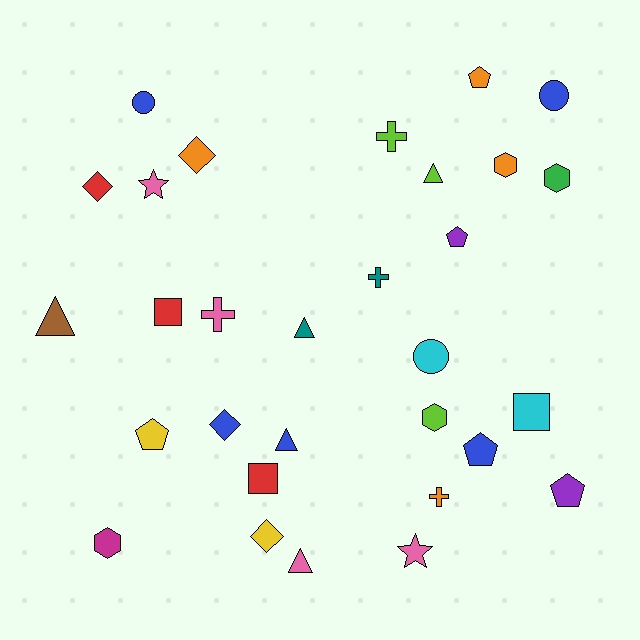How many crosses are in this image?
There are 4 crosses.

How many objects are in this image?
There are 30 objects.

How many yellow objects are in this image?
There are 2 yellow objects.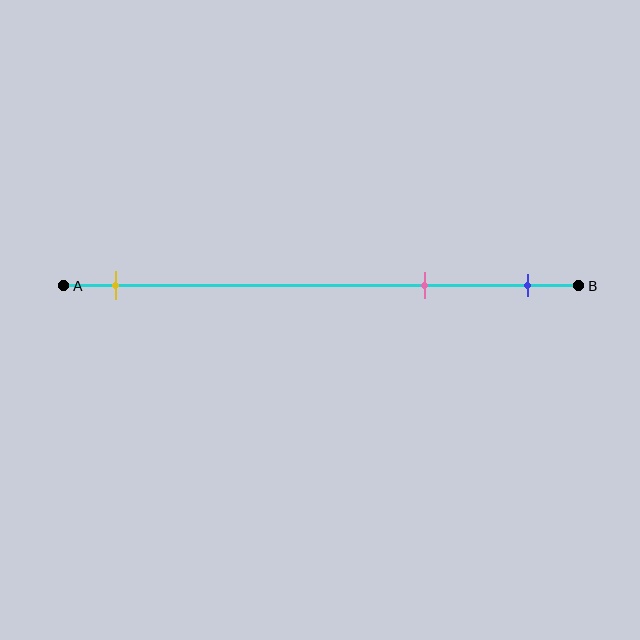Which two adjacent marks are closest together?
The pink and blue marks are the closest adjacent pair.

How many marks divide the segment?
There are 3 marks dividing the segment.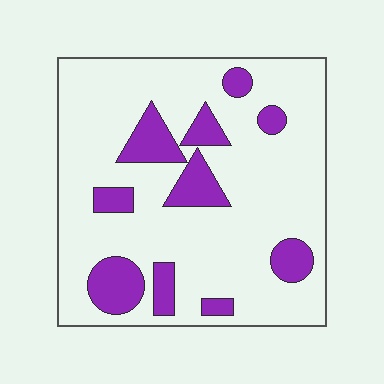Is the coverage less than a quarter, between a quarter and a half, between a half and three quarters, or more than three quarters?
Less than a quarter.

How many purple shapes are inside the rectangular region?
10.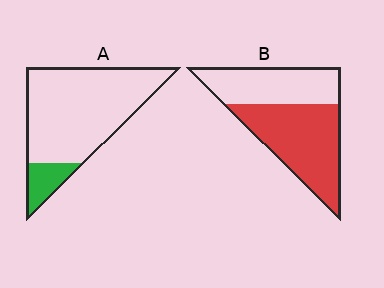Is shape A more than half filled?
No.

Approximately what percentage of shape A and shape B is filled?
A is approximately 15% and B is approximately 60%.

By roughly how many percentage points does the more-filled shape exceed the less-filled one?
By roughly 45 percentage points (B over A).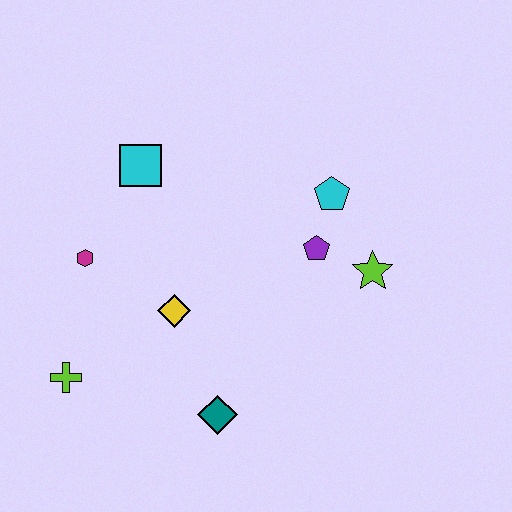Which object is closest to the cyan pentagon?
The purple pentagon is closest to the cyan pentagon.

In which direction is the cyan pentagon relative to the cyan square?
The cyan pentagon is to the right of the cyan square.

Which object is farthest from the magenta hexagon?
The lime star is farthest from the magenta hexagon.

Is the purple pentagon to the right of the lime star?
No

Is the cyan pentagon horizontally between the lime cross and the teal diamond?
No